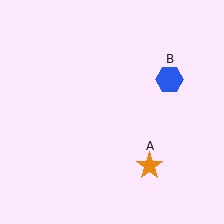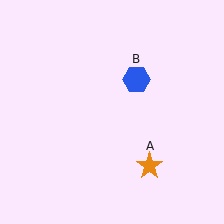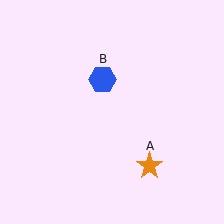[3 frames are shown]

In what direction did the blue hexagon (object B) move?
The blue hexagon (object B) moved left.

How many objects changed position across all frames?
1 object changed position: blue hexagon (object B).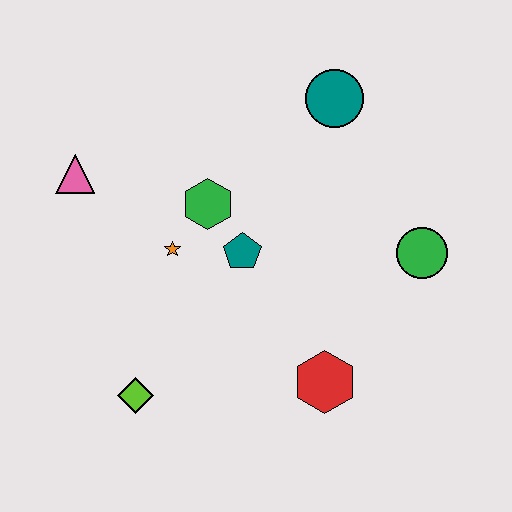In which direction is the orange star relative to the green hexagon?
The orange star is below the green hexagon.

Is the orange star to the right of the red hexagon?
No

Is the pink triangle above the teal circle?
No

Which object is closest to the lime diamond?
The orange star is closest to the lime diamond.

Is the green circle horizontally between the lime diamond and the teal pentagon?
No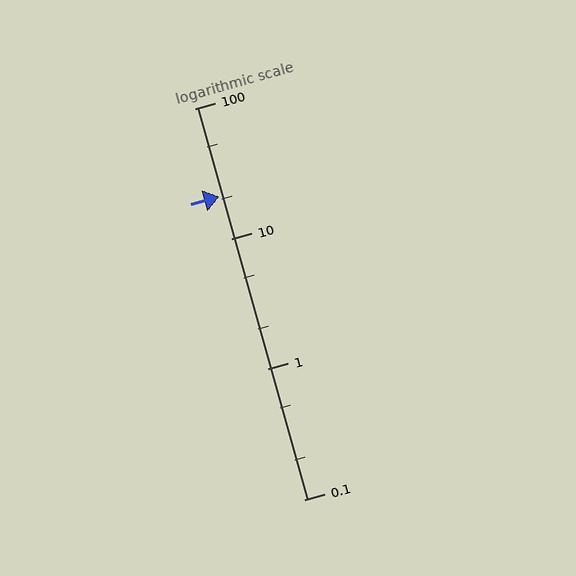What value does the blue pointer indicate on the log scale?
The pointer indicates approximately 21.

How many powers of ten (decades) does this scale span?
The scale spans 3 decades, from 0.1 to 100.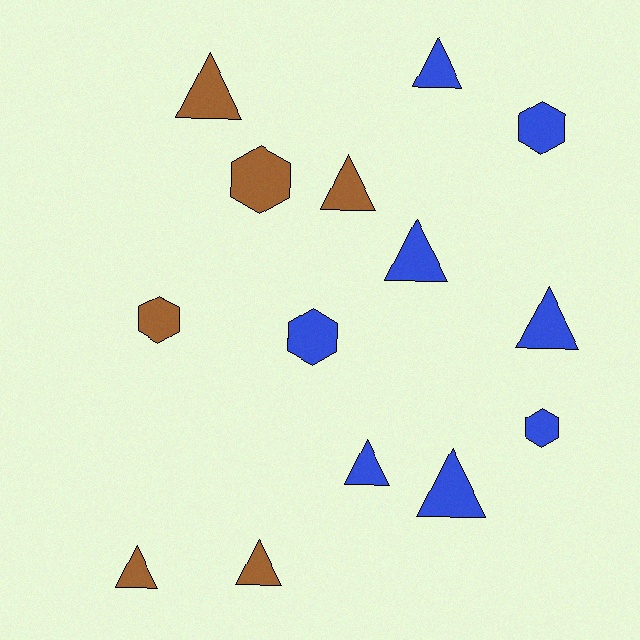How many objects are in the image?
There are 14 objects.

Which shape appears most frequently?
Triangle, with 9 objects.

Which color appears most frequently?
Blue, with 8 objects.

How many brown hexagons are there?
There are 2 brown hexagons.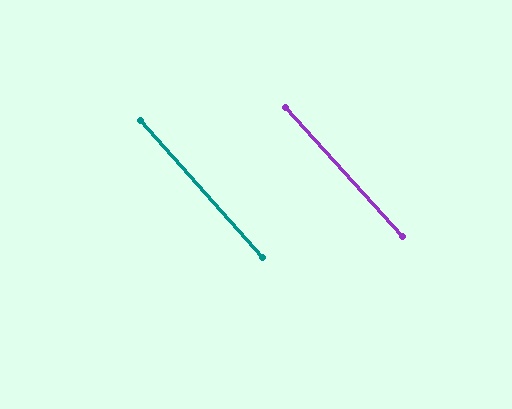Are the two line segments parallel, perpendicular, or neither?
Parallel — their directions differ by only 0.4°.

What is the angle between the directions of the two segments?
Approximately 0 degrees.